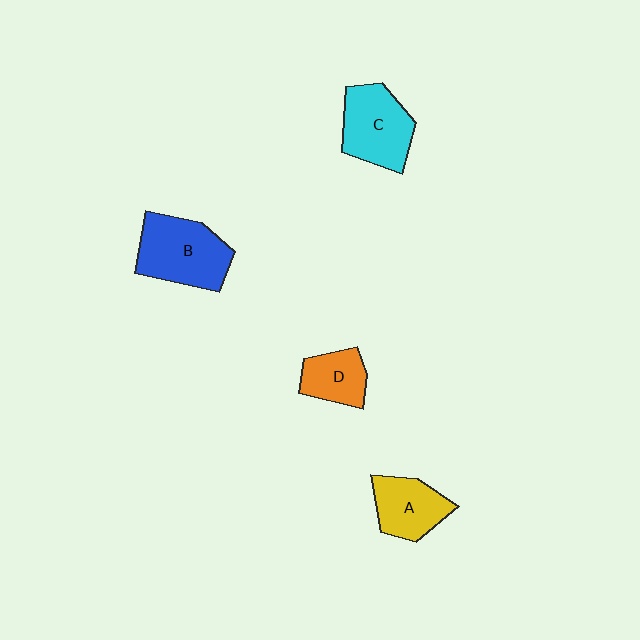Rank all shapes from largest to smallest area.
From largest to smallest: B (blue), C (cyan), A (yellow), D (orange).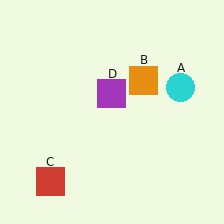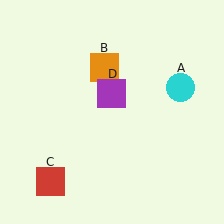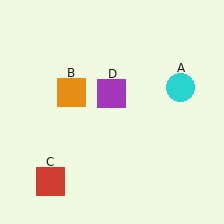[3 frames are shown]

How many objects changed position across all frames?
1 object changed position: orange square (object B).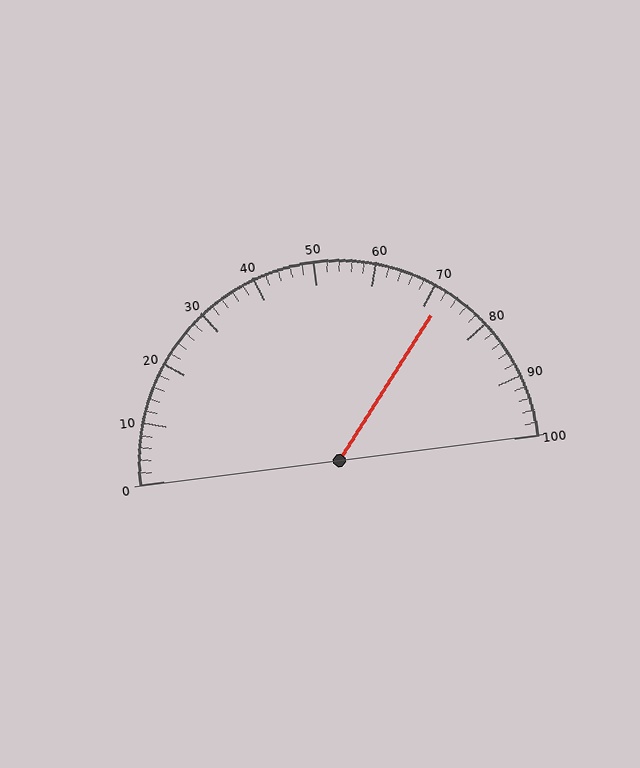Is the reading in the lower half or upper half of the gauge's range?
The reading is in the upper half of the range (0 to 100).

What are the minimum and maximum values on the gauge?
The gauge ranges from 0 to 100.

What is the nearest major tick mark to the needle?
The nearest major tick mark is 70.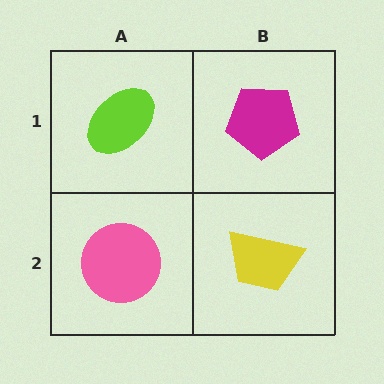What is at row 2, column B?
A yellow trapezoid.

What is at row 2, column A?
A pink circle.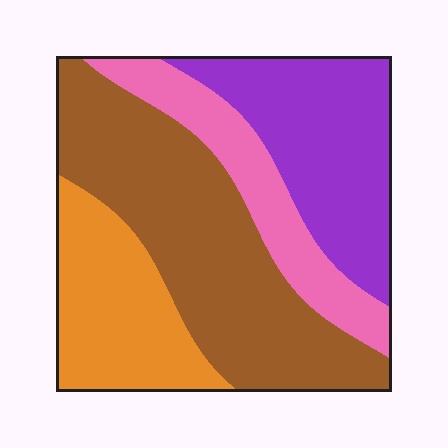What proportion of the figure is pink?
Pink takes up about one sixth (1/6) of the figure.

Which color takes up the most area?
Brown, at roughly 40%.